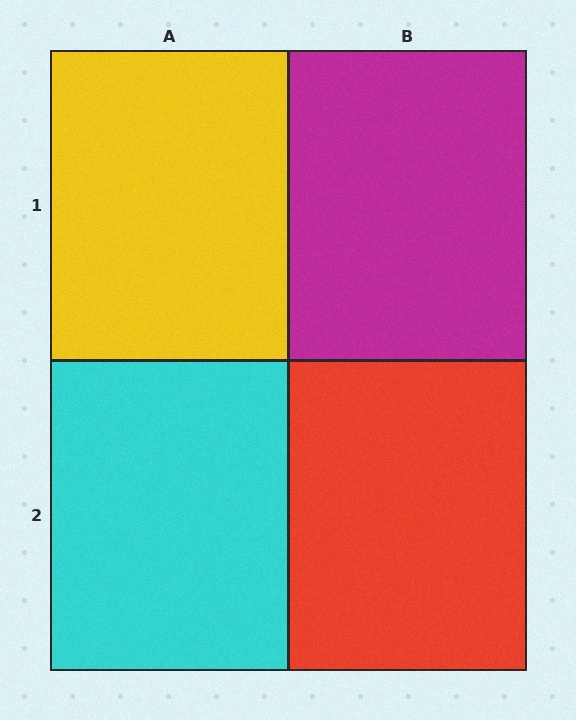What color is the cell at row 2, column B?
Red.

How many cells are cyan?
1 cell is cyan.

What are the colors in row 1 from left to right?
Yellow, magenta.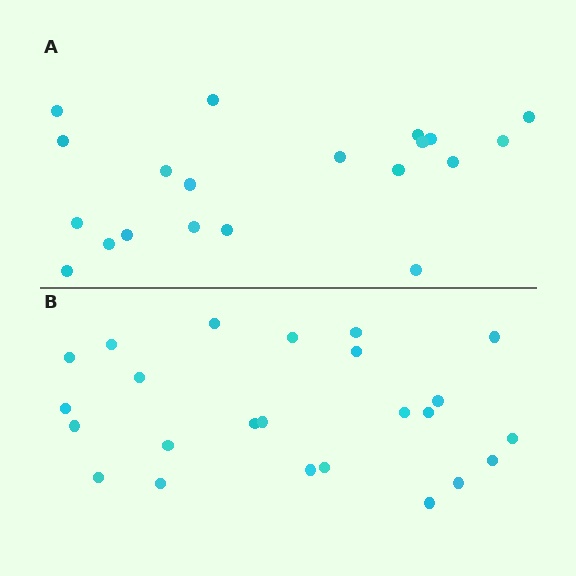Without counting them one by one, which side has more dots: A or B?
Region B (the bottom region) has more dots.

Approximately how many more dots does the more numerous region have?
Region B has about 4 more dots than region A.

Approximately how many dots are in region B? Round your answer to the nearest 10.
About 20 dots. (The exact count is 24, which rounds to 20.)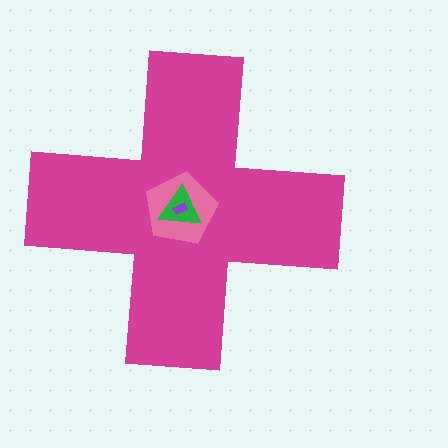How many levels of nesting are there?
4.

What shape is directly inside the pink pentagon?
The green triangle.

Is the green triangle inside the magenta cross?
Yes.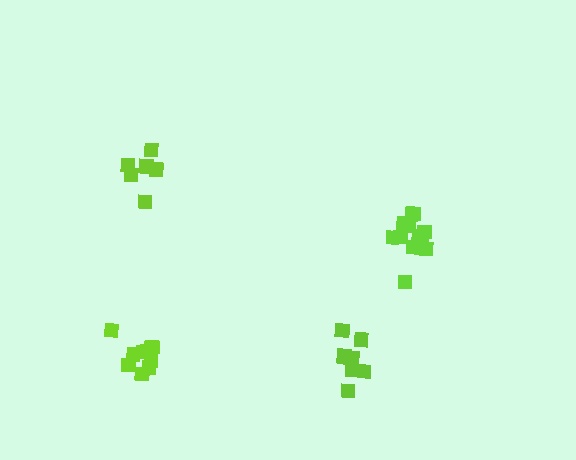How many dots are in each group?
Group 1: 7 dots, Group 2: 10 dots, Group 3: 13 dots, Group 4: 8 dots (38 total).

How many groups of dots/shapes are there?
There are 4 groups.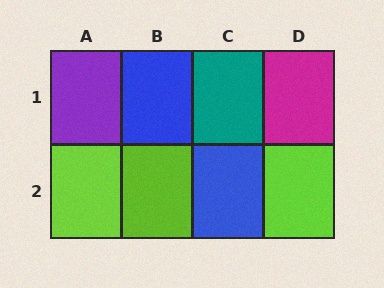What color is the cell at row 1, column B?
Blue.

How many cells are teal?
1 cell is teal.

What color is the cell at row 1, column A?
Purple.